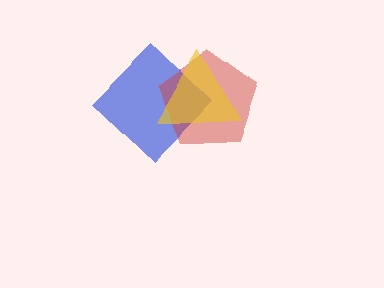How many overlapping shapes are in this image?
There are 3 overlapping shapes in the image.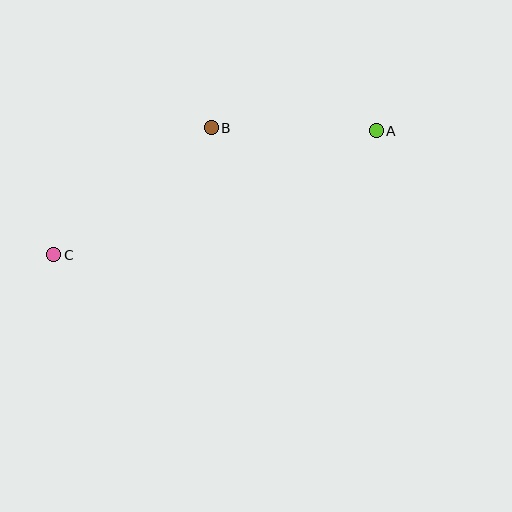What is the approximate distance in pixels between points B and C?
The distance between B and C is approximately 203 pixels.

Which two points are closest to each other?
Points A and B are closest to each other.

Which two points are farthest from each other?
Points A and C are farthest from each other.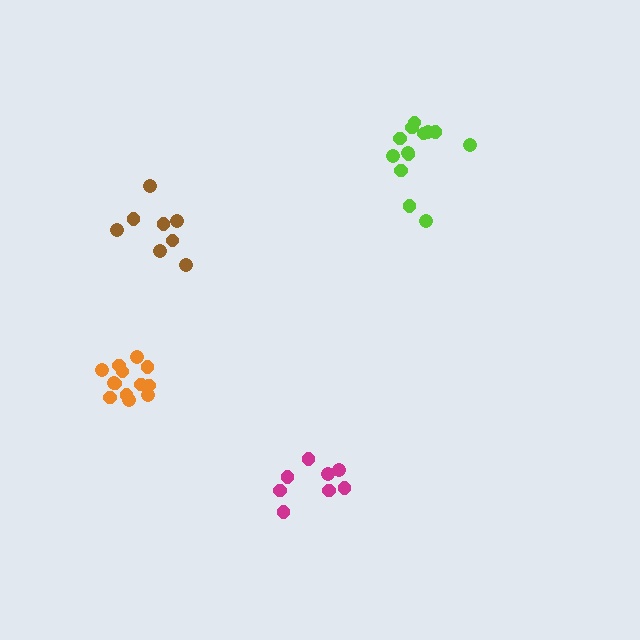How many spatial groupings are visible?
There are 4 spatial groupings.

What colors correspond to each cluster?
The clusters are colored: orange, brown, lime, magenta.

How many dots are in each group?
Group 1: 13 dots, Group 2: 8 dots, Group 3: 13 dots, Group 4: 8 dots (42 total).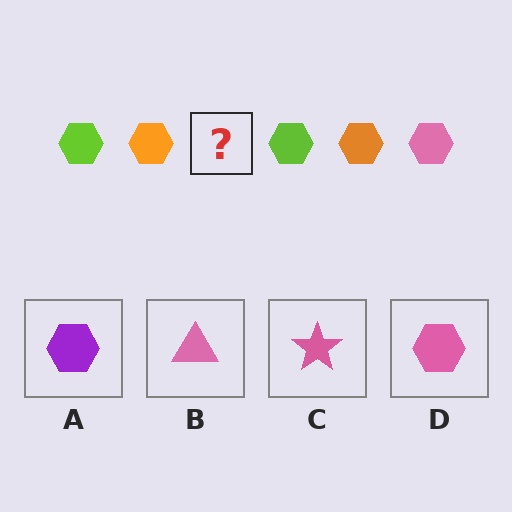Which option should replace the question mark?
Option D.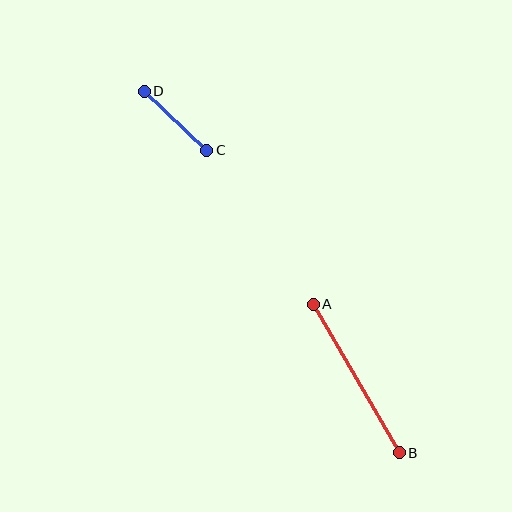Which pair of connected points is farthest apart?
Points A and B are farthest apart.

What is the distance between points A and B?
The distance is approximately 171 pixels.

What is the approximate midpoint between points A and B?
The midpoint is at approximately (356, 379) pixels.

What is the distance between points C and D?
The distance is approximately 86 pixels.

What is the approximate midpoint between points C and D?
The midpoint is at approximately (176, 121) pixels.